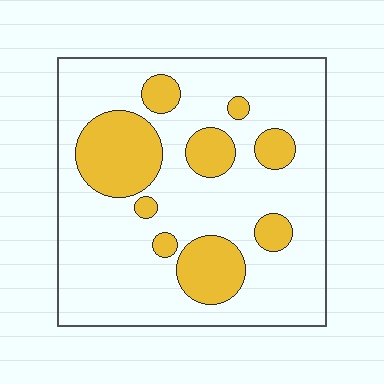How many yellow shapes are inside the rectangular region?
9.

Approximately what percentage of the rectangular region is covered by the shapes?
Approximately 25%.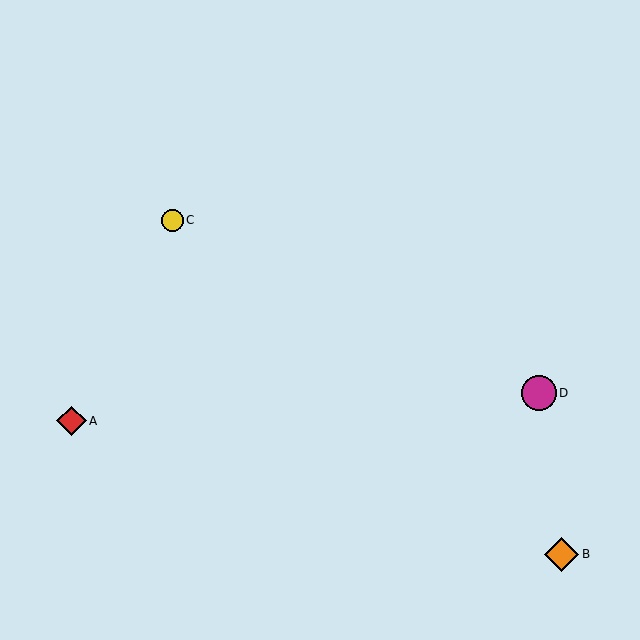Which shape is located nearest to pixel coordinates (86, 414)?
The red diamond (labeled A) at (71, 421) is nearest to that location.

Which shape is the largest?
The magenta circle (labeled D) is the largest.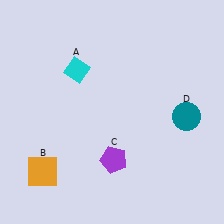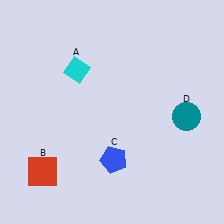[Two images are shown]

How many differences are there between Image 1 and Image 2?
There are 2 differences between the two images.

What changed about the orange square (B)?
In Image 1, B is orange. In Image 2, it changed to red.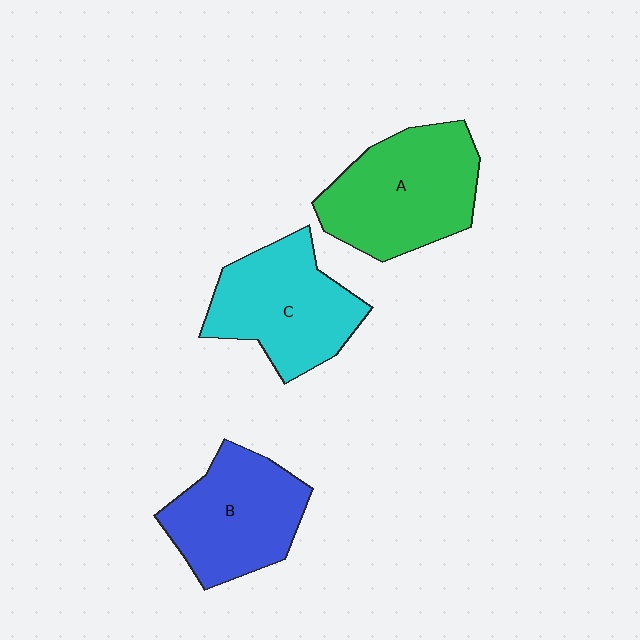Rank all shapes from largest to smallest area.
From largest to smallest: A (green), C (cyan), B (blue).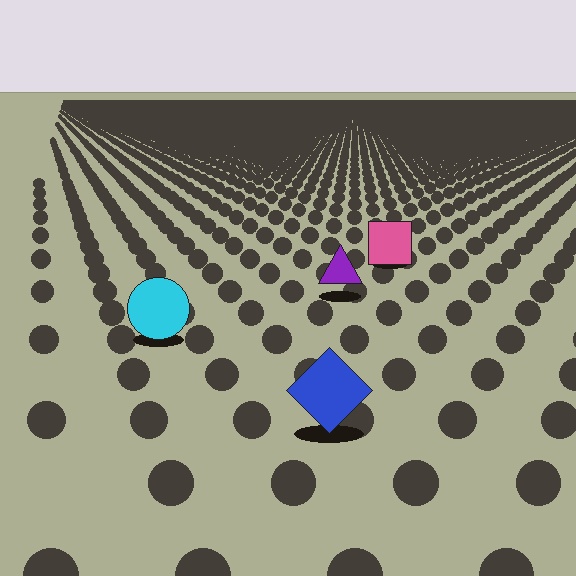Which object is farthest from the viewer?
The pink square is farthest from the viewer. It appears smaller and the ground texture around it is denser.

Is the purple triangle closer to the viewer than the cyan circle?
No. The cyan circle is closer — you can tell from the texture gradient: the ground texture is coarser near it.